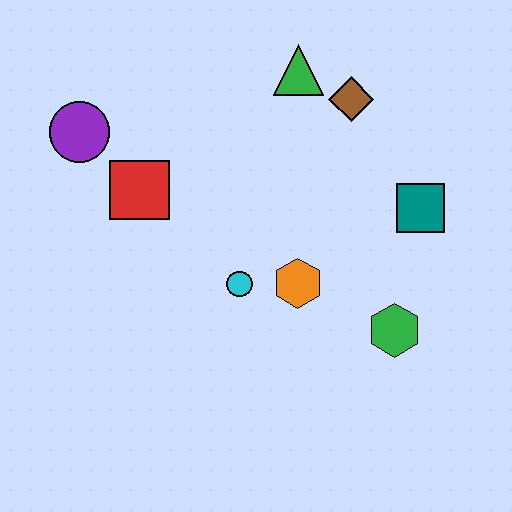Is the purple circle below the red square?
No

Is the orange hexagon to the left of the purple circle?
No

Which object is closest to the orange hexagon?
The cyan circle is closest to the orange hexagon.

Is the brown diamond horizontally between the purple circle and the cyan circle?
No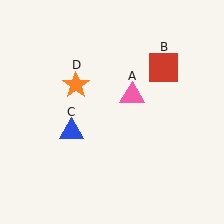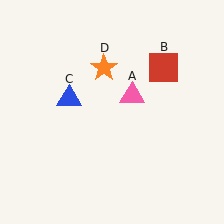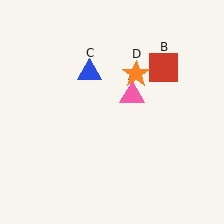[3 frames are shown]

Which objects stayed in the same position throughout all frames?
Pink triangle (object A) and red square (object B) remained stationary.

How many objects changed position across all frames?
2 objects changed position: blue triangle (object C), orange star (object D).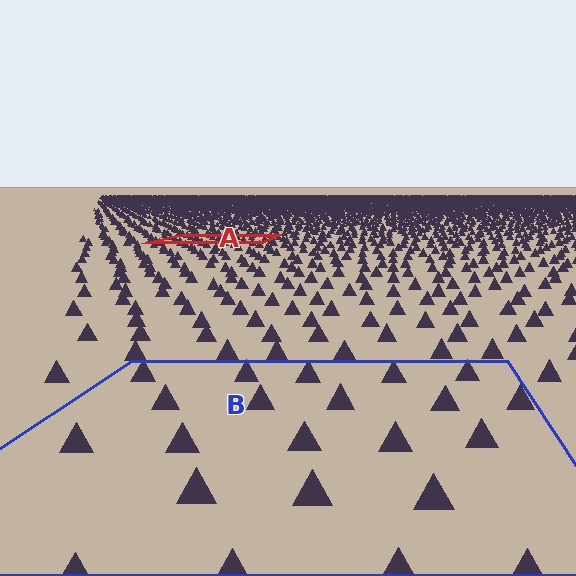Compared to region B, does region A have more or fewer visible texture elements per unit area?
Region A has more texture elements per unit area — they are packed more densely because it is farther away.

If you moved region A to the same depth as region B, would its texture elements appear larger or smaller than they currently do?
They would appear larger. At a closer depth, the same texture elements are projected at a bigger on-screen size.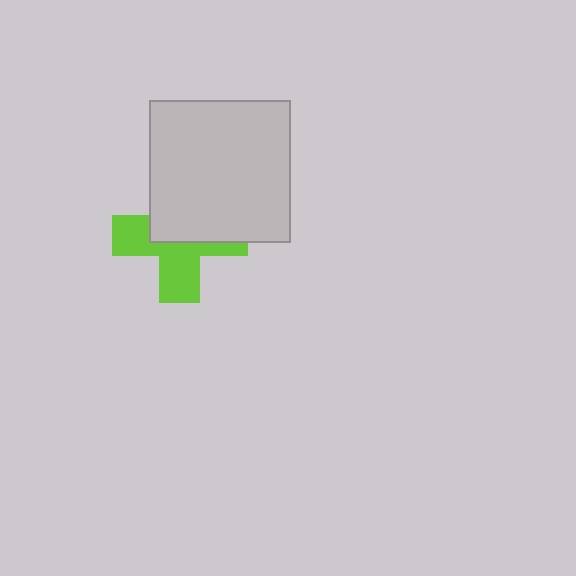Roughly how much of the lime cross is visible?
About half of it is visible (roughly 50%).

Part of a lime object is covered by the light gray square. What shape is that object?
It is a cross.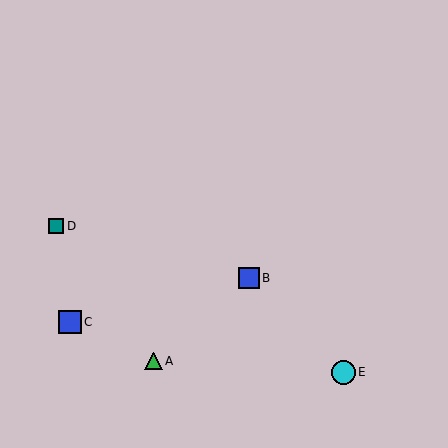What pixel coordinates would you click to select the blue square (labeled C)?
Click at (70, 322) to select the blue square C.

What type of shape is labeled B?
Shape B is a blue square.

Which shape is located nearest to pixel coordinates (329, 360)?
The cyan circle (labeled E) at (343, 372) is nearest to that location.